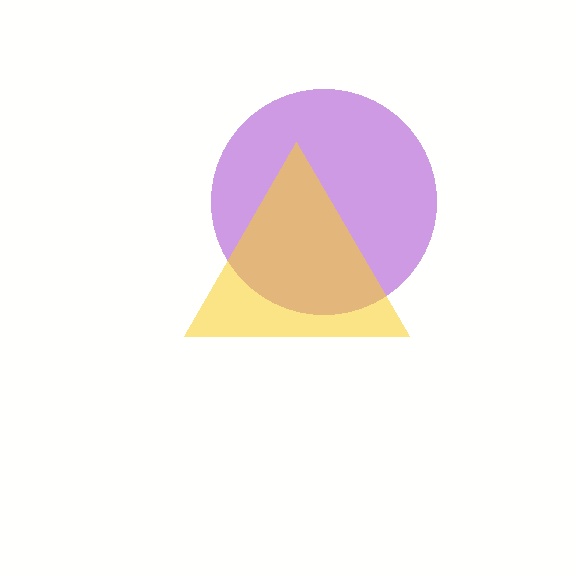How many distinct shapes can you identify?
There are 2 distinct shapes: a purple circle, a yellow triangle.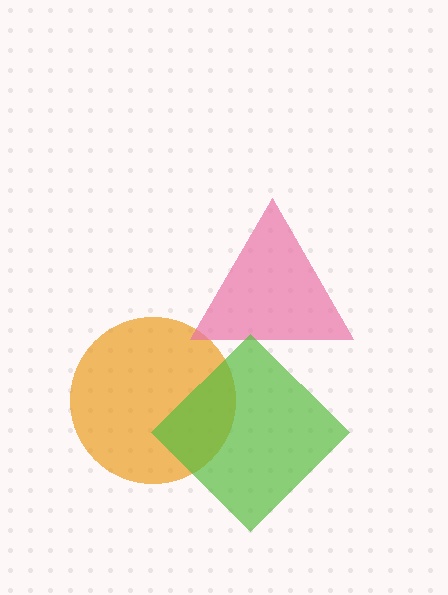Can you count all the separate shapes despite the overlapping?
Yes, there are 3 separate shapes.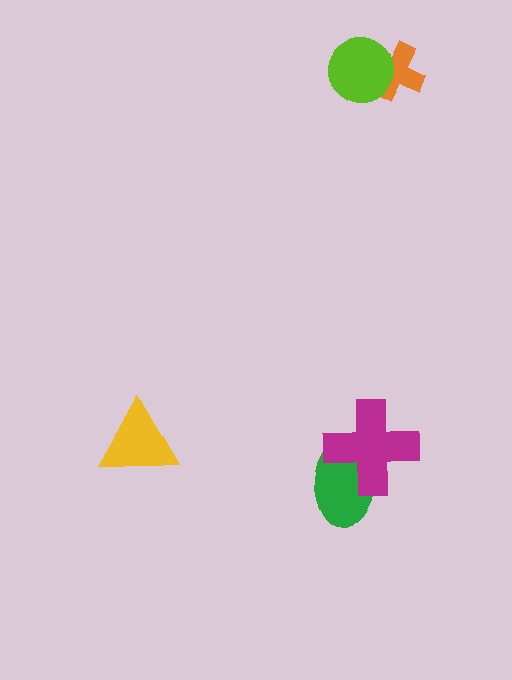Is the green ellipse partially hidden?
Yes, it is partially covered by another shape.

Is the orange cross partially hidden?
Yes, it is partially covered by another shape.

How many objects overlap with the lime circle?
1 object overlaps with the lime circle.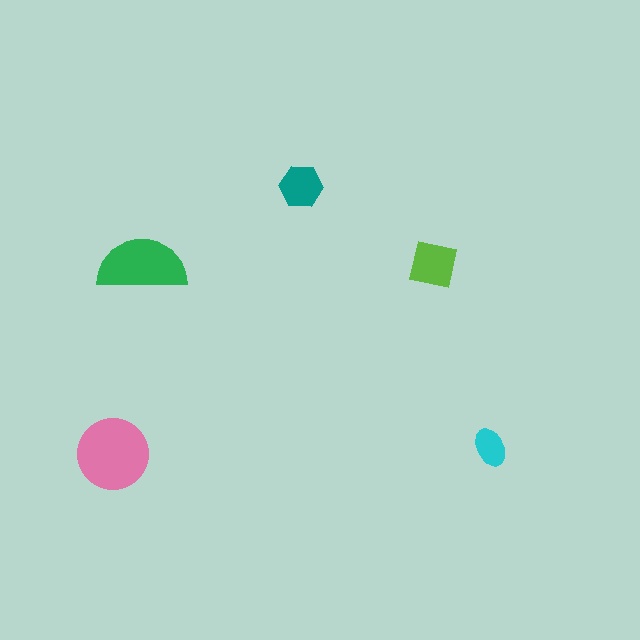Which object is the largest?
The pink circle.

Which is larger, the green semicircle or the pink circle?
The pink circle.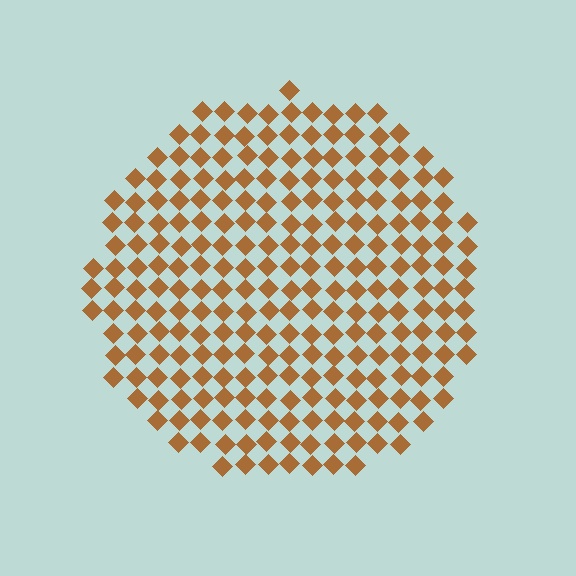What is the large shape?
The large shape is a circle.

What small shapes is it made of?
It is made of small diamonds.